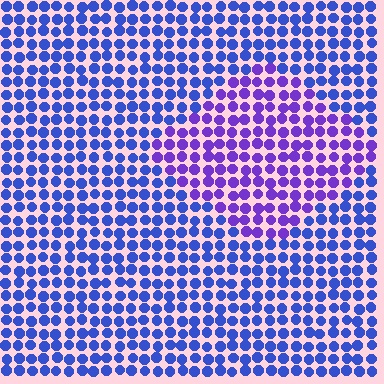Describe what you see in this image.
The image is filled with small blue elements in a uniform arrangement. A diamond-shaped region is visible where the elements are tinted to a slightly different hue, forming a subtle color boundary.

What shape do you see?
I see a diamond.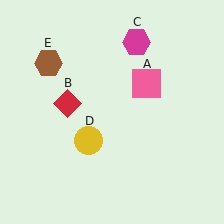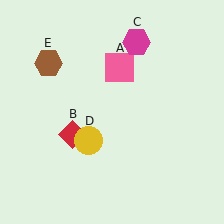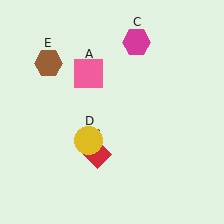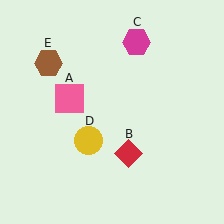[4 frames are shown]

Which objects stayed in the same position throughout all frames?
Magenta hexagon (object C) and yellow circle (object D) and brown hexagon (object E) remained stationary.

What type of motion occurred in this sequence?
The pink square (object A), red diamond (object B) rotated counterclockwise around the center of the scene.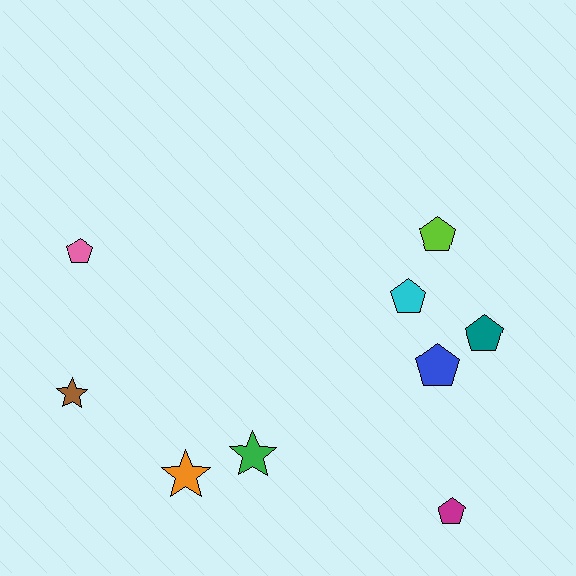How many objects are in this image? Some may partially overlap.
There are 9 objects.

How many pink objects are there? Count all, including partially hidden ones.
There is 1 pink object.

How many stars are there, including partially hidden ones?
There are 3 stars.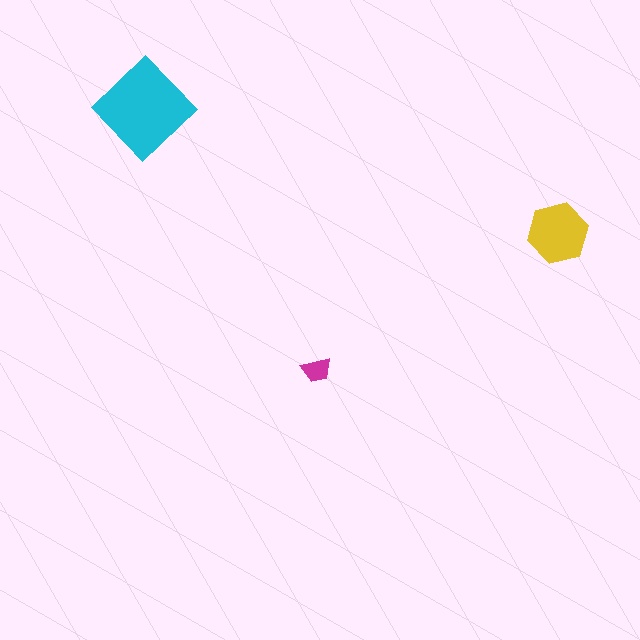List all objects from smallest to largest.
The magenta trapezoid, the yellow hexagon, the cyan diamond.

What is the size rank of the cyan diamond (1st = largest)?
1st.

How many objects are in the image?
There are 3 objects in the image.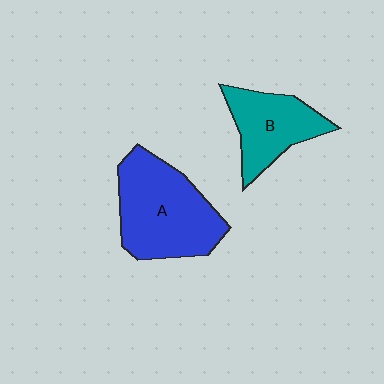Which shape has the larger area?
Shape A (blue).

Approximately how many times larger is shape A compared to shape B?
Approximately 1.5 times.